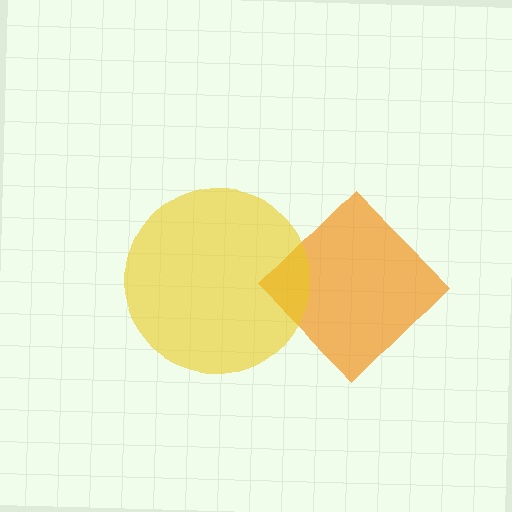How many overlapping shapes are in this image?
There are 2 overlapping shapes in the image.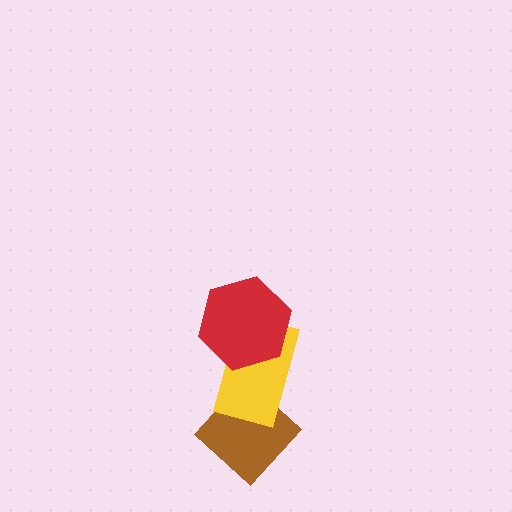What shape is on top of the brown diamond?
The yellow rectangle is on top of the brown diamond.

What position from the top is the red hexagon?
The red hexagon is 1st from the top.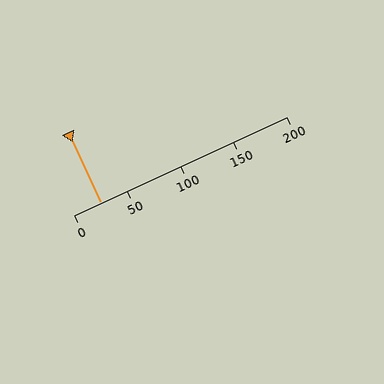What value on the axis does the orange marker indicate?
The marker indicates approximately 25.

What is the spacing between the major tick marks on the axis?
The major ticks are spaced 50 apart.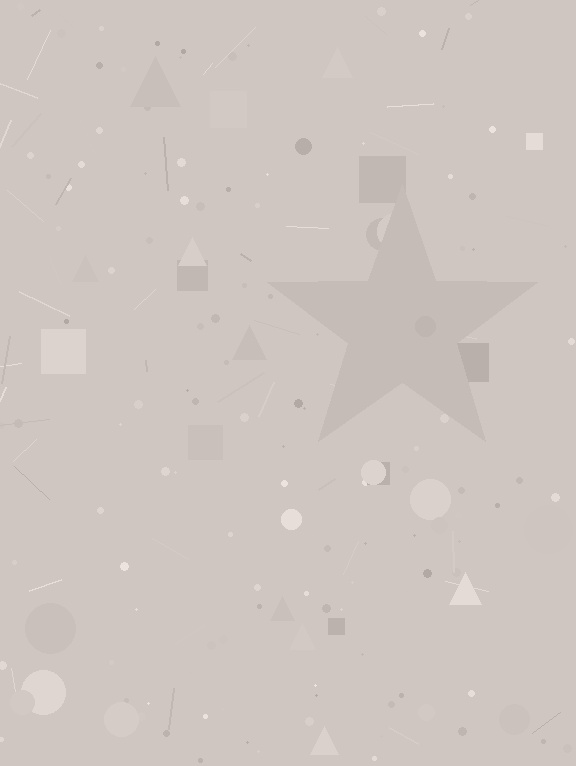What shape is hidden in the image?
A star is hidden in the image.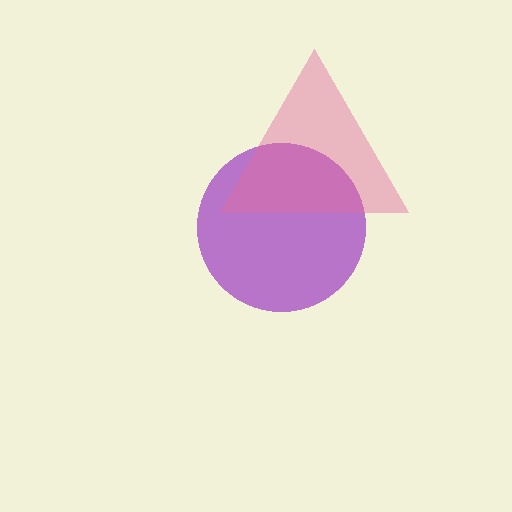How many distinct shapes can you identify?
There are 2 distinct shapes: a purple circle, a pink triangle.